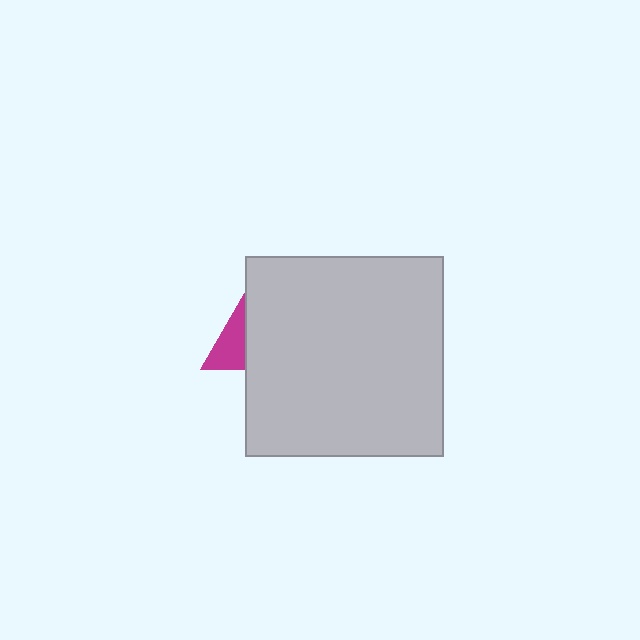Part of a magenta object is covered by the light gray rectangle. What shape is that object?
It is a triangle.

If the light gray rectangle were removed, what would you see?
You would see the complete magenta triangle.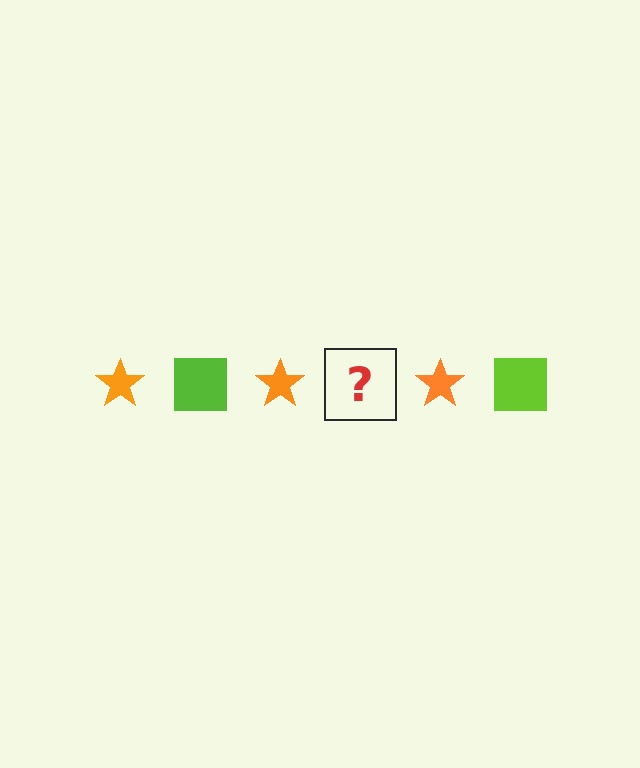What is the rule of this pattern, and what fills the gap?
The rule is that the pattern alternates between orange star and lime square. The gap should be filled with a lime square.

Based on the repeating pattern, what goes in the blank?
The blank should be a lime square.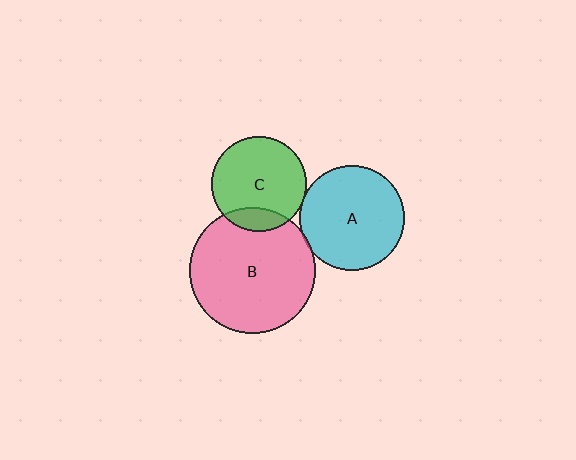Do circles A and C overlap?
Yes.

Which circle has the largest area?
Circle B (pink).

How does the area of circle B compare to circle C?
Approximately 1.8 times.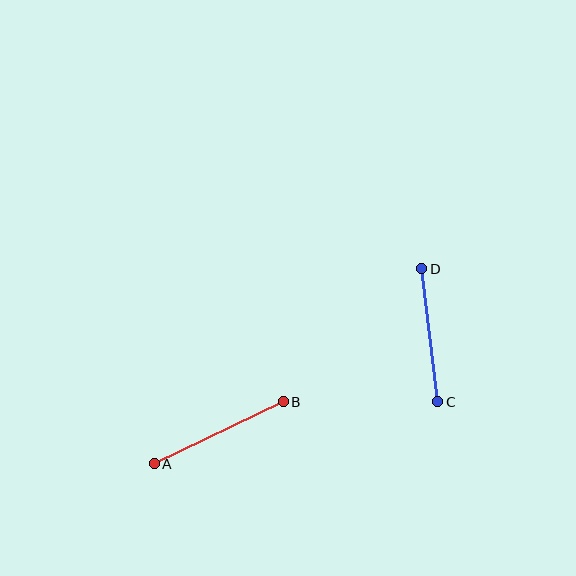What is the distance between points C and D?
The distance is approximately 134 pixels.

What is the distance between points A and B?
The distance is approximately 143 pixels.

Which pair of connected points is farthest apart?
Points A and B are farthest apart.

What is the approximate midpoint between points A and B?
The midpoint is at approximately (219, 433) pixels.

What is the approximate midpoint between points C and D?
The midpoint is at approximately (430, 335) pixels.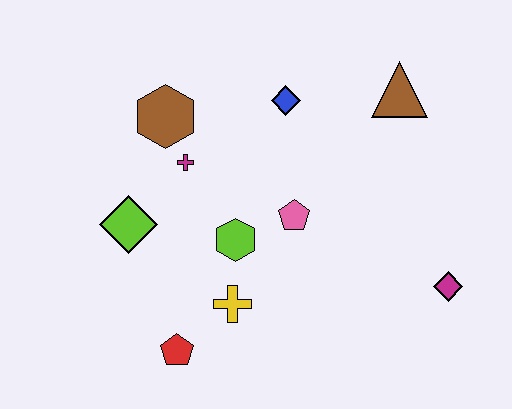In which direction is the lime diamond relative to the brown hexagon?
The lime diamond is below the brown hexagon.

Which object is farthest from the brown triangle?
The red pentagon is farthest from the brown triangle.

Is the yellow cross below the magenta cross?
Yes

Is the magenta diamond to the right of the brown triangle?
Yes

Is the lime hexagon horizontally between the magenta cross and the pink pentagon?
Yes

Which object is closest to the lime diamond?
The magenta cross is closest to the lime diamond.